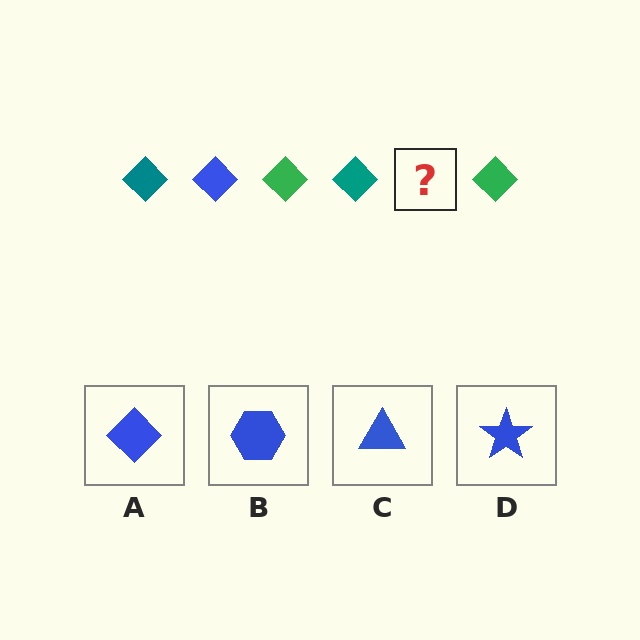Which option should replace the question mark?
Option A.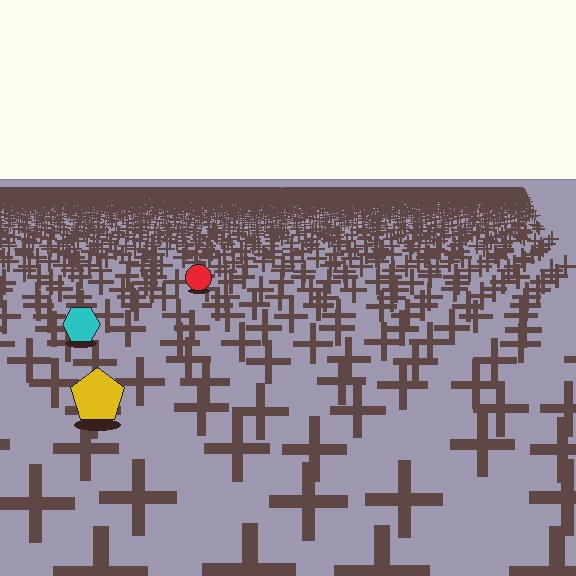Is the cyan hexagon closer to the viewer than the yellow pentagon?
No. The yellow pentagon is closer — you can tell from the texture gradient: the ground texture is coarser near it.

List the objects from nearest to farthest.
From nearest to farthest: the yellow pentagon, the cyan hexagon, the red circle.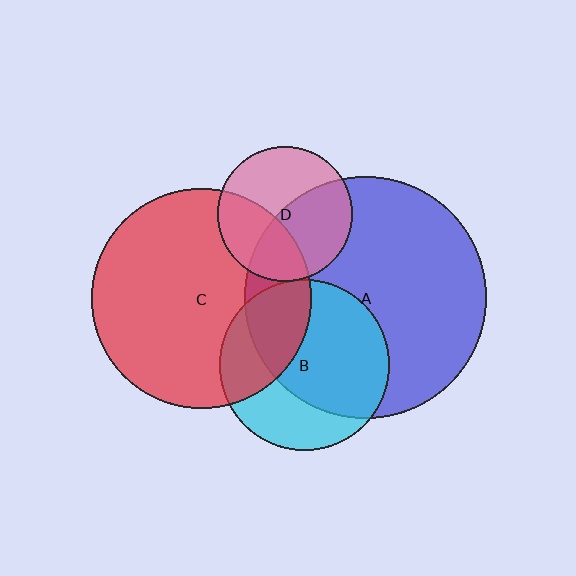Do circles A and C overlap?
Yes.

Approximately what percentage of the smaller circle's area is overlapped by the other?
Approximately 20%.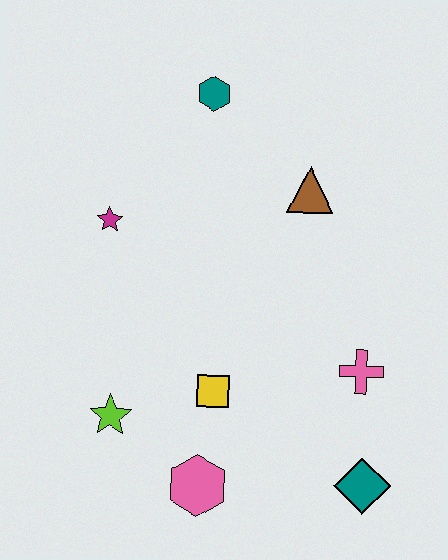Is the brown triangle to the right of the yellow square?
Yes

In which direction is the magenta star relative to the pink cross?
The magenta star is to the left of the pink cross.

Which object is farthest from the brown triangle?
The pink hexagon is farthest from the brown triangle.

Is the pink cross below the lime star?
No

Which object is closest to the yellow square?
The pink hexagon is closest to the yellow square.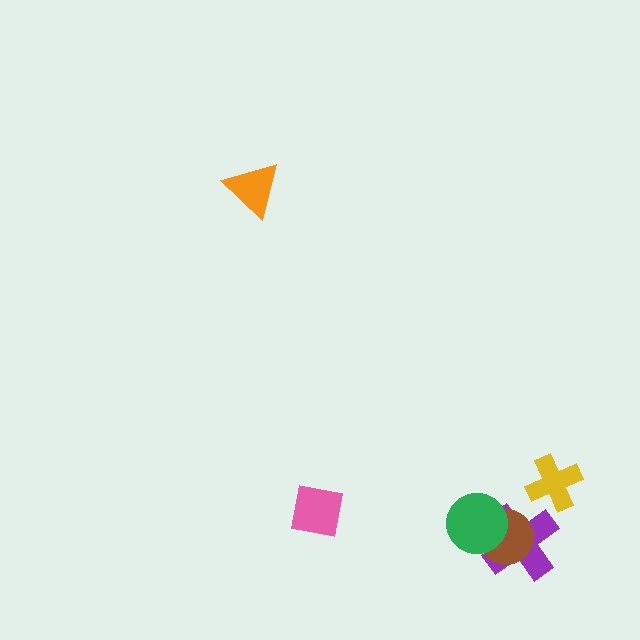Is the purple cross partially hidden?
Yes, it is partially covered by another shape.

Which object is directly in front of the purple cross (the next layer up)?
The brown circle is directly in front of the purple cross.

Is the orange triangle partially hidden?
No, no other shape covers it.